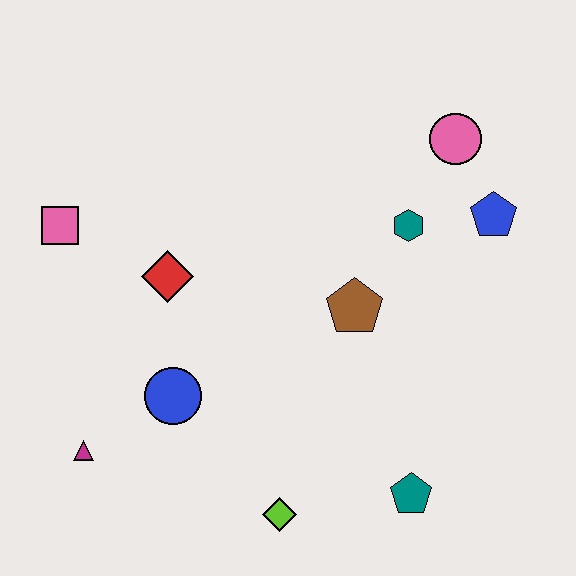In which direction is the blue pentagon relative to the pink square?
The blue pentagon is to the right of the pink square.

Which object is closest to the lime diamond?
The teal pentagon is closest to the lime diamond.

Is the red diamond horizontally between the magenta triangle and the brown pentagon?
Yes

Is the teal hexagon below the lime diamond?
No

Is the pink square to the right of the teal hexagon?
No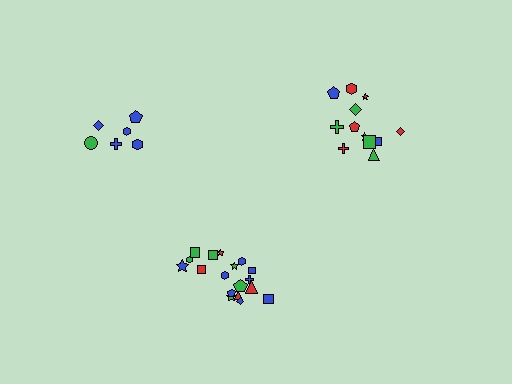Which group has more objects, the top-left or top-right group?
The top-right group.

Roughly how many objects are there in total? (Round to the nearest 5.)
Roughly 35 objects in total.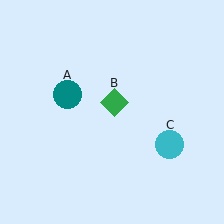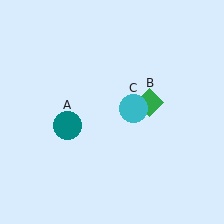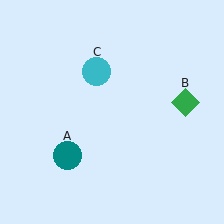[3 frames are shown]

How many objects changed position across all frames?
3 objects changed position: teal circle (object A), green diamond (object B), cyan circle (object C).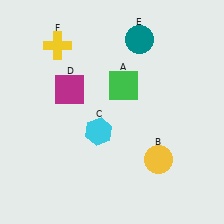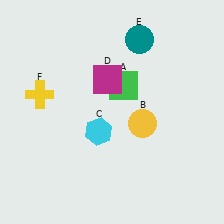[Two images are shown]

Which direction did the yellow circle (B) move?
The yellow circle (B) moved up.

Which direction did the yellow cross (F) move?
The yellow cross (F) moved down.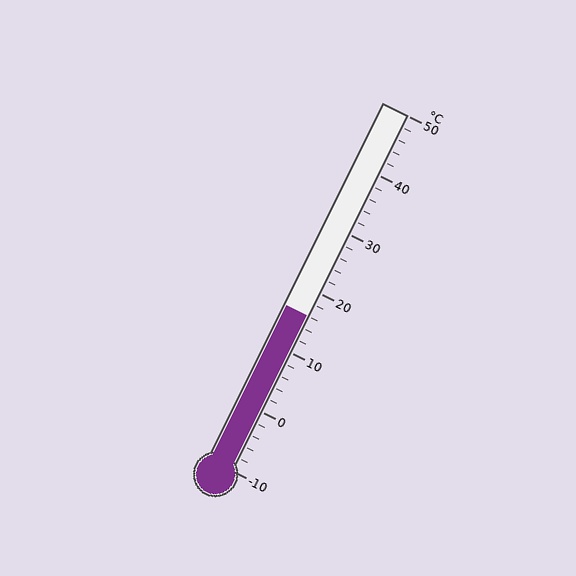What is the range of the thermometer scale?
The thermometer scale ranges from -10°C to 50°C.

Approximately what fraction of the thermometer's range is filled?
The thermometer is filled to approximately 45% of its range.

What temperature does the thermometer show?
The thermometer shows approximately 16°C.